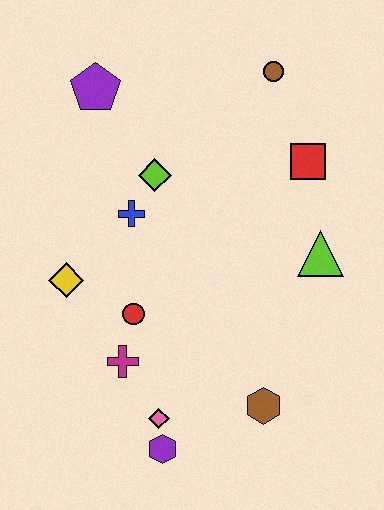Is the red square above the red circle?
Yes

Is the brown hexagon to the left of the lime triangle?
Yes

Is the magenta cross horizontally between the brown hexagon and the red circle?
No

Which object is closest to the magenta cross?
The red circle is closest to the magenta cross.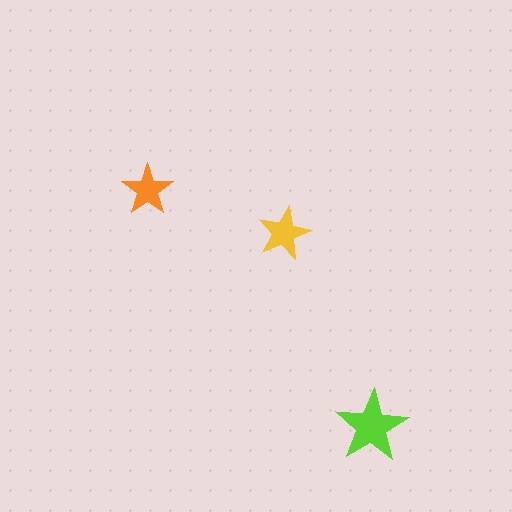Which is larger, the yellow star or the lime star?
The lime one.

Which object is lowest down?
The lime star is bottommost.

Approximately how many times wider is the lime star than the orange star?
About 1.5 times wider.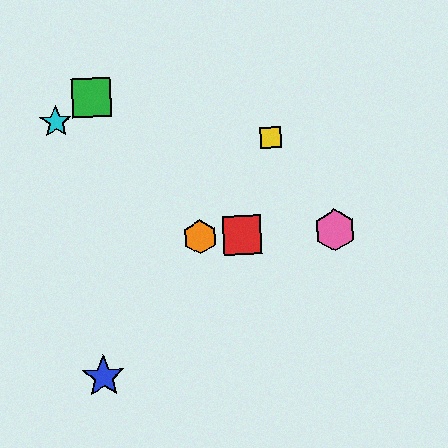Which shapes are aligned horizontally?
The red square, the purple hexagon, the orange hexagon, the pink hexagon are aligned horizontally.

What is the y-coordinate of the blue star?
The blue star is at y≈377.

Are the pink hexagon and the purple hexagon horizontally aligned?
Yes, both are at y≈230.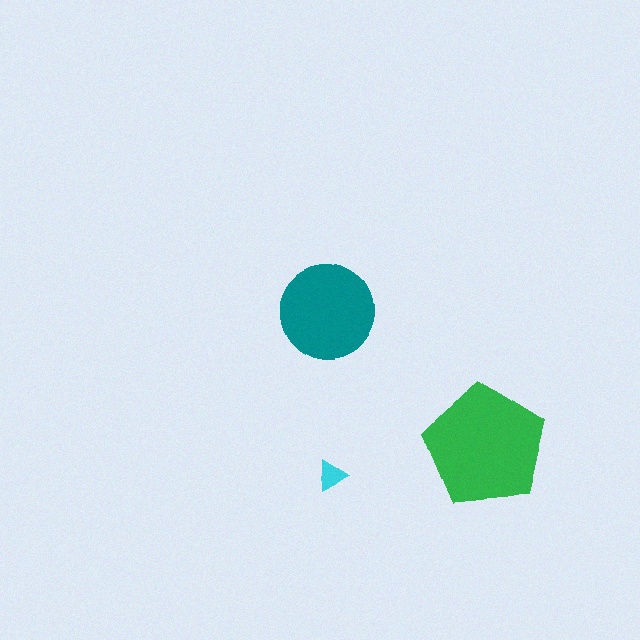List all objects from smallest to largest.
The cyan triangle, the teal circle, the green pentagon.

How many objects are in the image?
There are 3 objects in the image.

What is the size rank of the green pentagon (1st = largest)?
1st.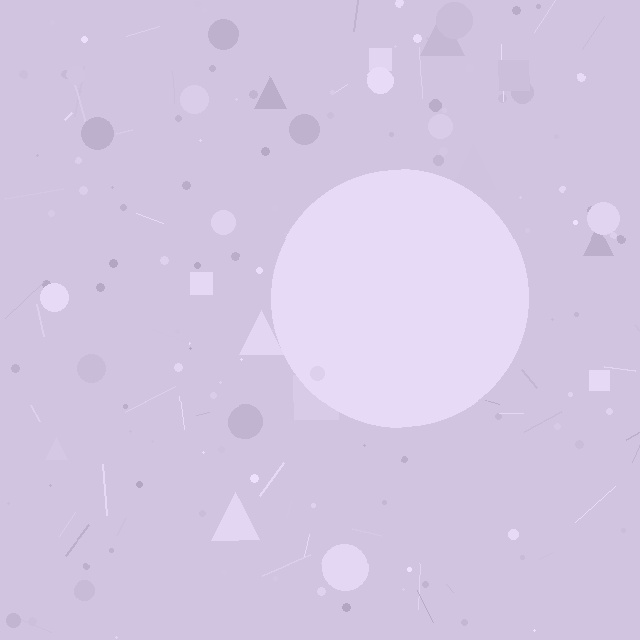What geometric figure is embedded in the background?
A circle is embedded in the background.